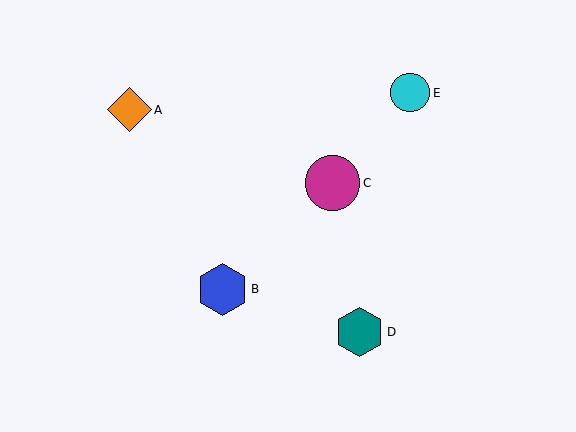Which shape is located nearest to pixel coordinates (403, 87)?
The cyan circle (labeled E) at (410, 93) is nearest to that location.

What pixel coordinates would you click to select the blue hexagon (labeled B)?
Click at (222, 289) to select the blue hexagon B.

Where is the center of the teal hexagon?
The center of the teal hexagon is at (360, 332).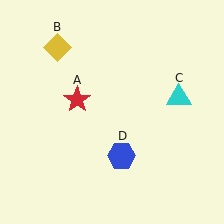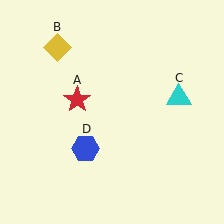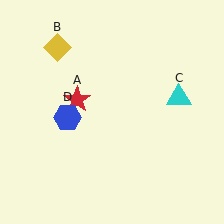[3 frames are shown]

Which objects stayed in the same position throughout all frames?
Red star (object A) and yellow diamond (object B) and cyan triangle (object C) remained stationary.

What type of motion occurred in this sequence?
The blue hexagon (object D) rotated clockwise around the center of the scene.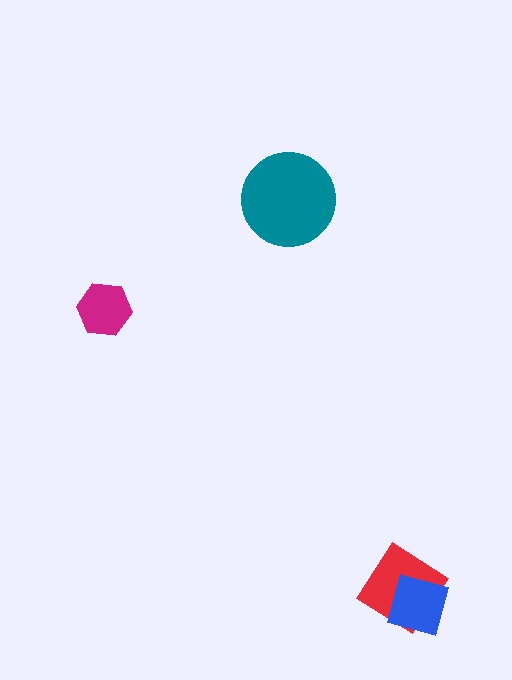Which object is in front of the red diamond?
The blue diamond is in front of the red diamond.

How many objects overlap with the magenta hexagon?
0 objects overlap with the magenta hexagon.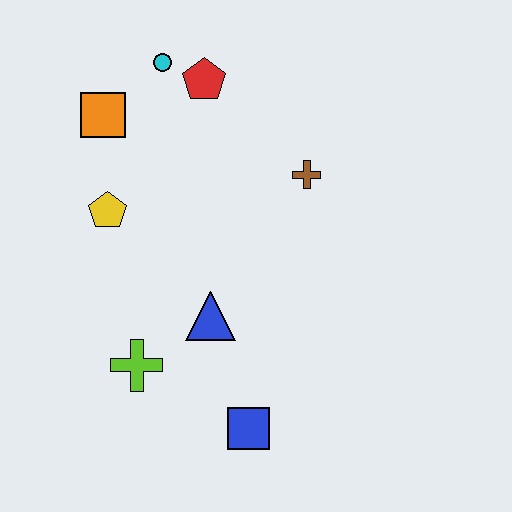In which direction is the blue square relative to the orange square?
The blue square is below the orange square.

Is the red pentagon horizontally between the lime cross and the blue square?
Yes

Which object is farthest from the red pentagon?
The blue square is farthest from the red pentagon.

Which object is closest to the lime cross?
The blue triangle is closest to the lime cross.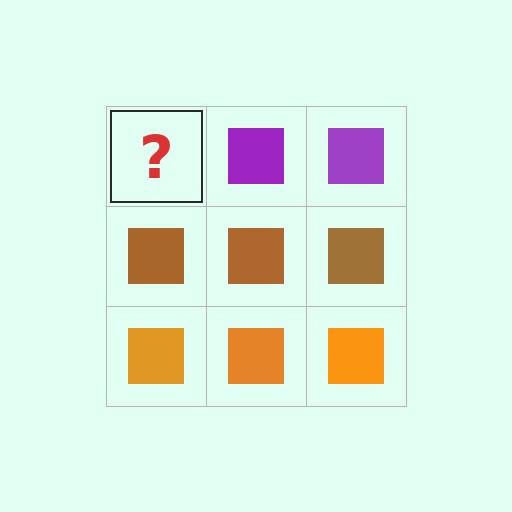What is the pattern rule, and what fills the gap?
The rule is that each row has a consistent color. The gap should be filled with a purple square.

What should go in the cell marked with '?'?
The missing cell should contain a purple square.